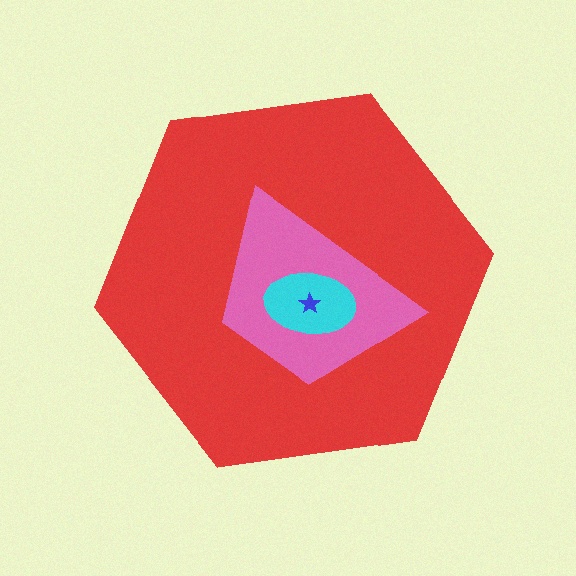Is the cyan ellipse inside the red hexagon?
Yes.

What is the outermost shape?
The red hexagon.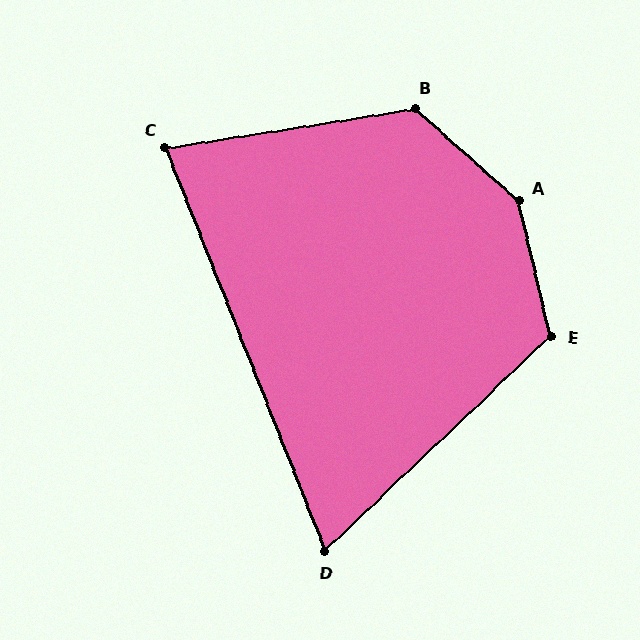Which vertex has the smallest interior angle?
D, at approximately 68 degrees.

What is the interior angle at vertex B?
Approximately 130 degrees (obtuse).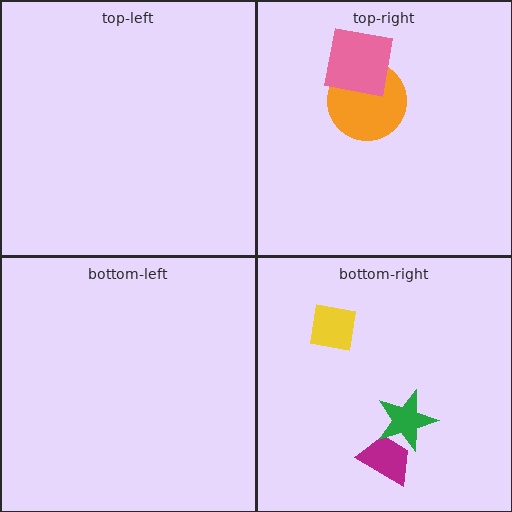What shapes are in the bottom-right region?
The magenta trapezoid, the yellow square, the green star.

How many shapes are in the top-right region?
2.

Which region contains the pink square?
The top-right region.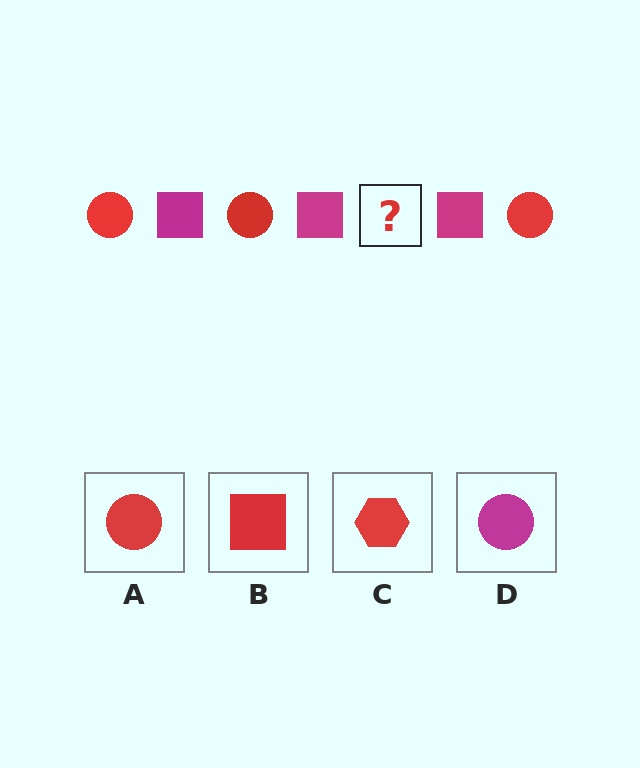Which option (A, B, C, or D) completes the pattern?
A.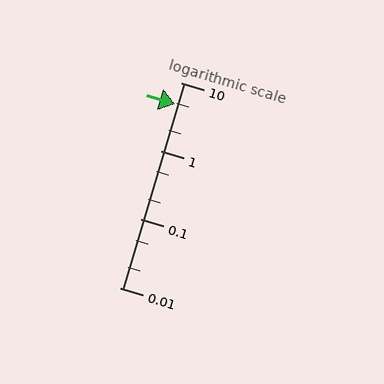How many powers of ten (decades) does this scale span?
The scale spans 3 decades, from 0.01 to 10.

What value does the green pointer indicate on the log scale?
The pointer indicates approximately 4.9.